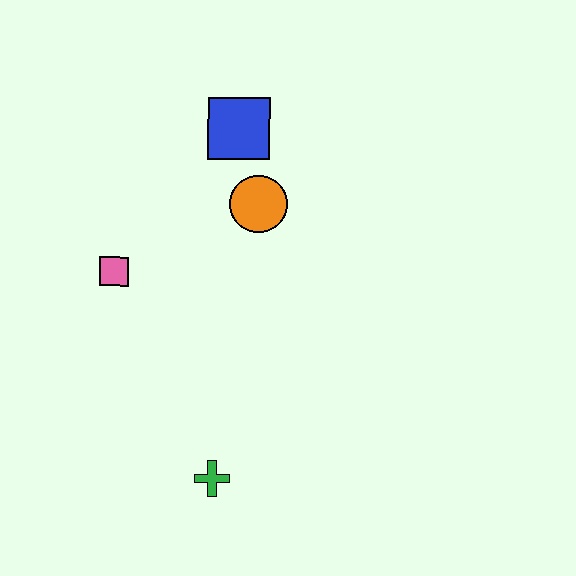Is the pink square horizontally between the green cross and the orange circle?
No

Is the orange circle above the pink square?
Yes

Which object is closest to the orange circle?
The blue square is closest to the orange circle.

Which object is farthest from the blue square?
The green cross is farthest from the blue square.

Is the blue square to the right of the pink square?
Yes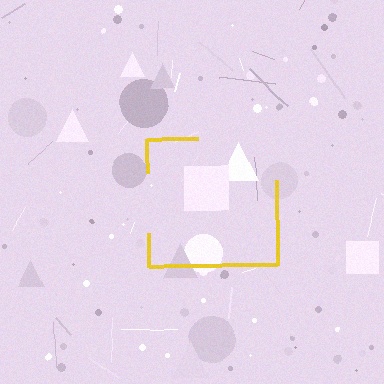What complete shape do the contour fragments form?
The contour fragments form a square.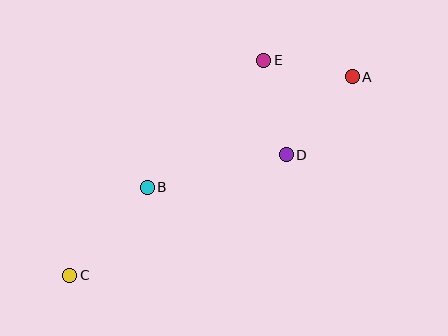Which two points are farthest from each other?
Points A and C are farthest from each other.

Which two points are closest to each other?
Points A and E are closest to each other.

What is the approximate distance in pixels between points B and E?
The distance between B and E is approximately 172 pixels.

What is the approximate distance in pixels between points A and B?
The distance between A and B is approximately 233 pixels.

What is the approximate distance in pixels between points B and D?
The distance between B and D is approximately 143 pixels.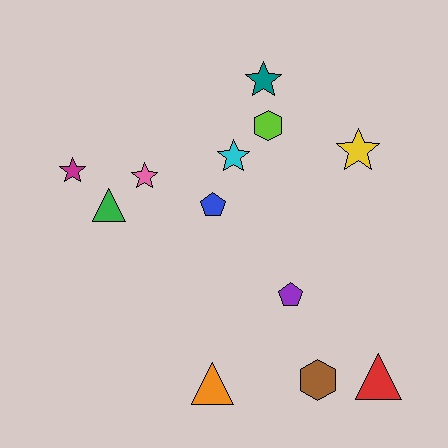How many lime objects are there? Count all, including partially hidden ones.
There is 1 lime object.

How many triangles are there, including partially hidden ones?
There are 3 triangles.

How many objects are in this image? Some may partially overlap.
There are 12 objects.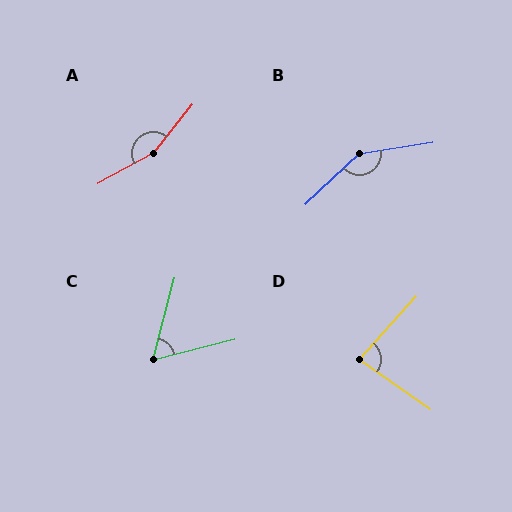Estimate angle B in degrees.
Approximately 145 degrees.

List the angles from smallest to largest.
C (61°), D (83°), B (145°), A (158°).